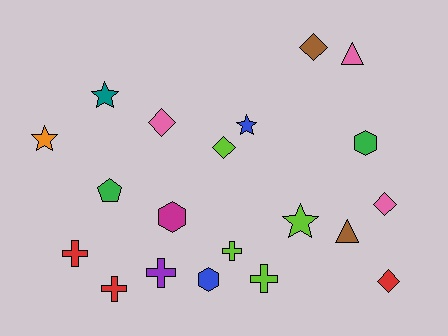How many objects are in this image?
There are 20 objects.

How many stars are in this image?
There are 4 stars.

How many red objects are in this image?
There are 3 red objects.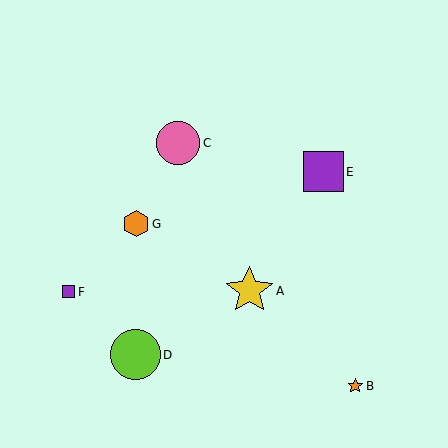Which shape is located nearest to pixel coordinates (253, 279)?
The yellow star (labeled A) at (249, 291) is nearest to that location.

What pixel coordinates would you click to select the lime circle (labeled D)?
Click at (135, 355) to select the lime circle D.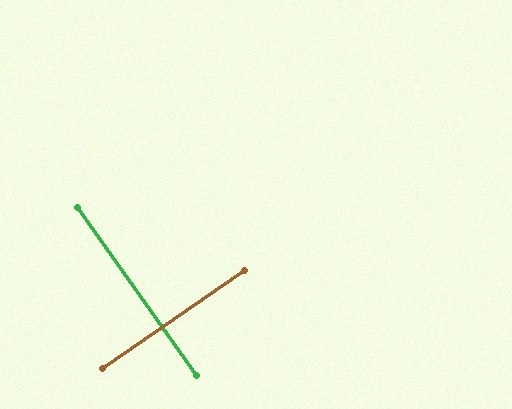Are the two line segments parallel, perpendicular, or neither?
Perpendicular — they meet at approximately 89°.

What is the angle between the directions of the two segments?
Approximately 89 degrees.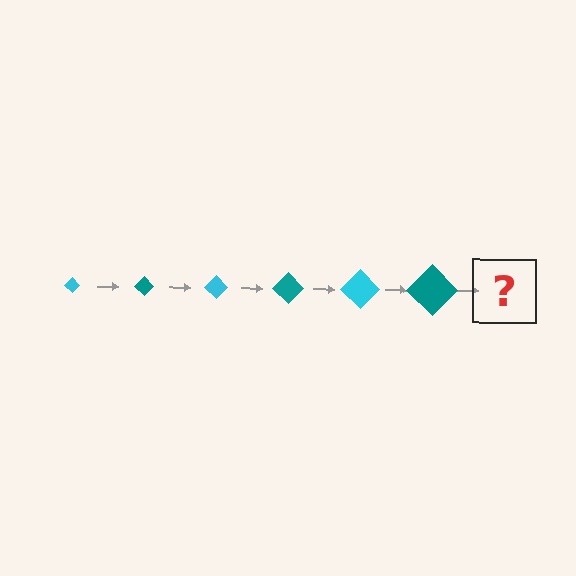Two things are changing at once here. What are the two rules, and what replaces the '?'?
The two rules are that the diamond grows larger each step and the color cycles through cyan and teal. The '?' should be a cyan diamond, larger than the previous one.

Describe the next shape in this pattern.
It should be a cyan diamond, larger than the previous one.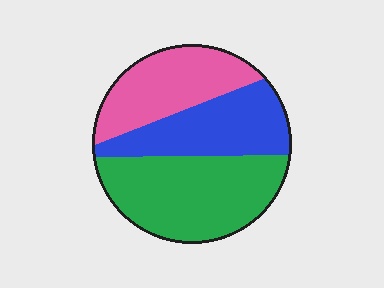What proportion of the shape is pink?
Pink takes up about one quarter (1/4) of the shape.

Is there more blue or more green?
Green.